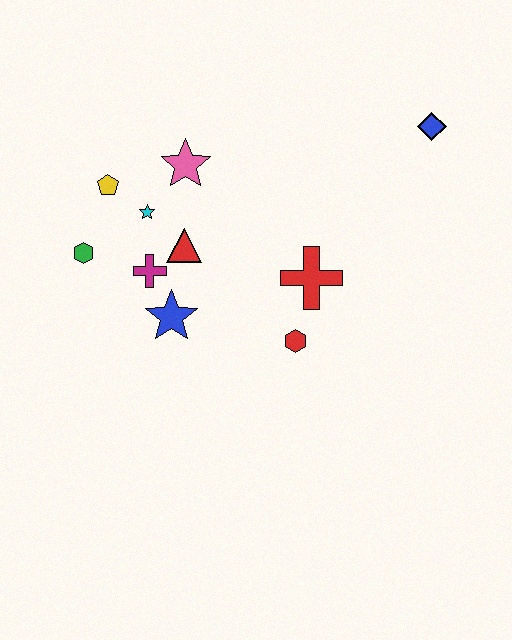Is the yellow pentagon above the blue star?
Yes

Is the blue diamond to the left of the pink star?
No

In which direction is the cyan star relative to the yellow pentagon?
The cyan star is to the right of the yellow pentagon.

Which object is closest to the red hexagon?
The red cross is closest to the red hexagon.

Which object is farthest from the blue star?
The blue diamond is farthest from the blue star.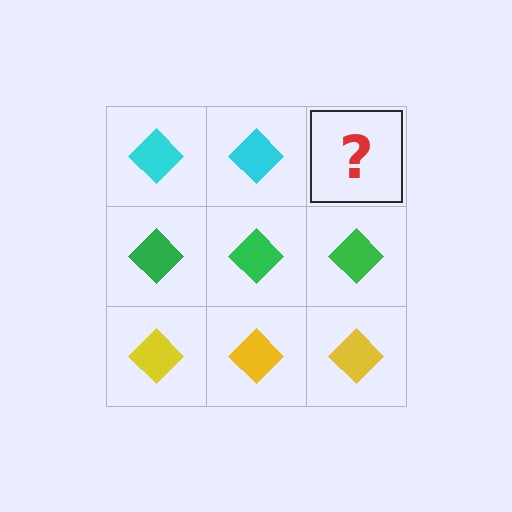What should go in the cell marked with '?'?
The missing cell should contain a cyan diamond.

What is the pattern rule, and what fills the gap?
The rule is that each row has a consistent color. The gap should be filled with a cyan diamond.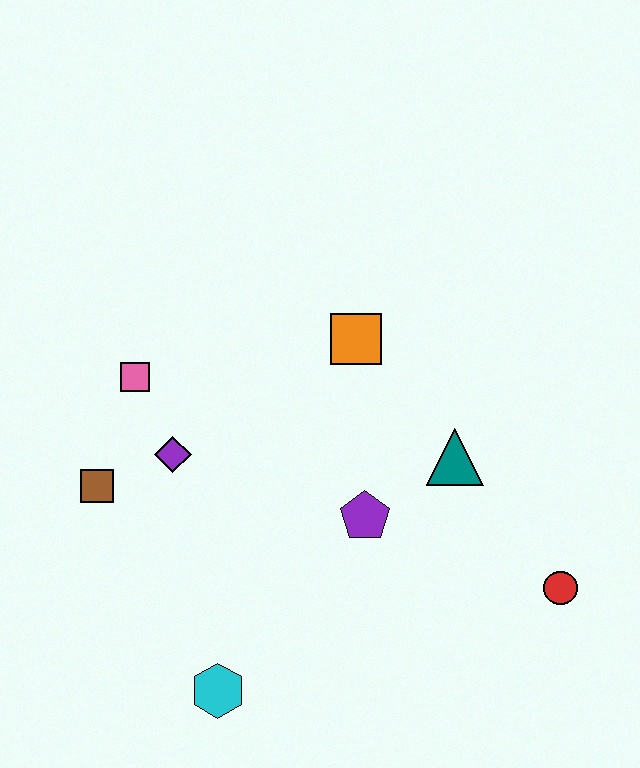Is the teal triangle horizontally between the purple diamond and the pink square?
No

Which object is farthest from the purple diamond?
The red circle is farthest from the purple diamond.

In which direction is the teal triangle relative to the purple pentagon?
The teal triangle is to the right of the purple pentagon.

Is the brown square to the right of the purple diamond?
No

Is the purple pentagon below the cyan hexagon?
No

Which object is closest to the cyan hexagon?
The purple pentagon is closest to the cyan hexagon.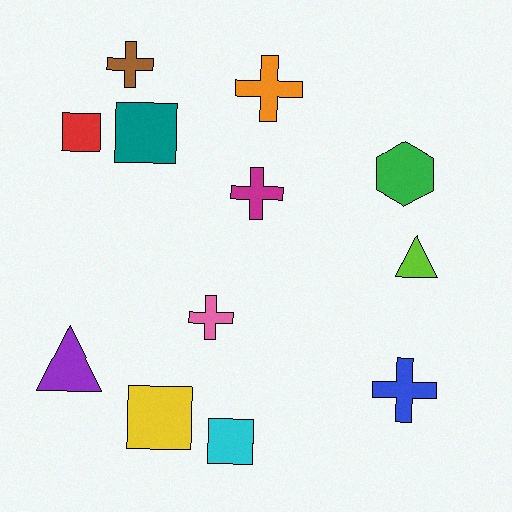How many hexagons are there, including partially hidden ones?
There is 1 hexagon.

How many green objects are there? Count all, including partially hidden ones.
There is 1 green object.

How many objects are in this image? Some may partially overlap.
There are 12 objects.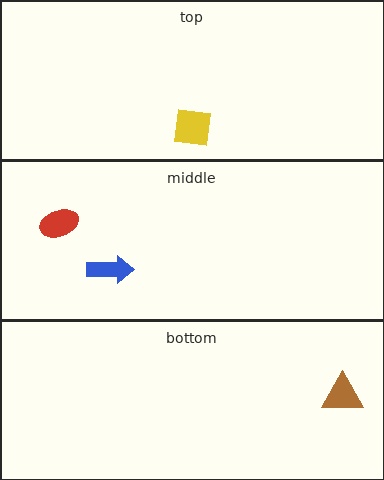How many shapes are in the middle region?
2.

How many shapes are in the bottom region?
1.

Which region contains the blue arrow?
The middle region.